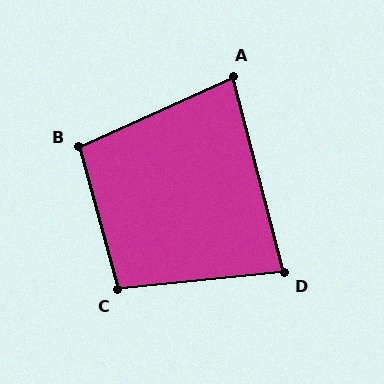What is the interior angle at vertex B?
Approximately 99 degrees (obtuse).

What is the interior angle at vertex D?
Approximately 81 degrees (acute).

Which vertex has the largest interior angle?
C, at approximately 99 degrees.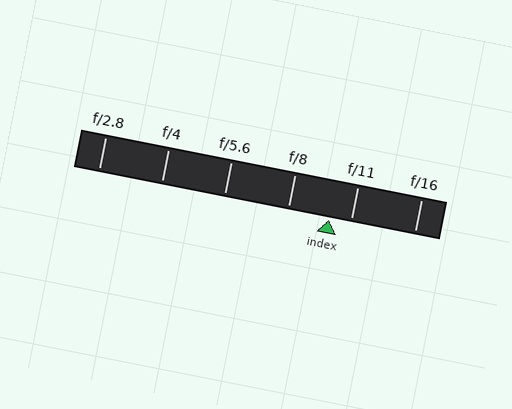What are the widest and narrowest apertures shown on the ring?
The widest aperture shown is f/2.8 and the narrowest is f/16.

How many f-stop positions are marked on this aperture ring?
There are 6 f-stop positions marked.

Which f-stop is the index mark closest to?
The index mark is closest to f/11.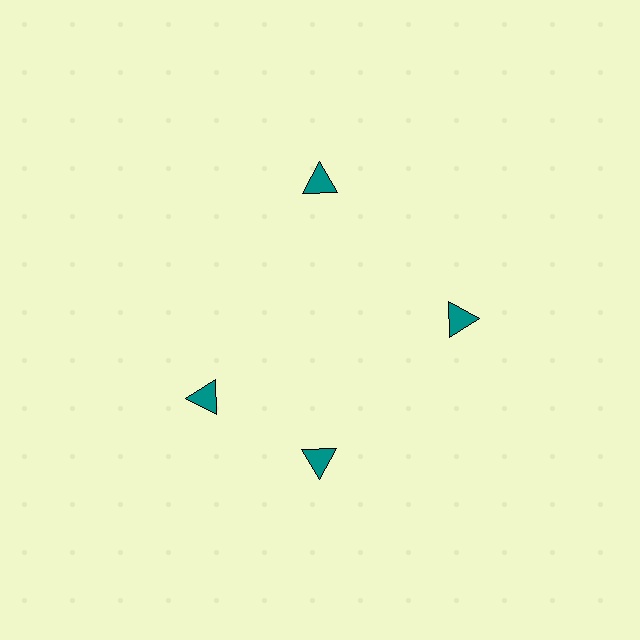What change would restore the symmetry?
The symmetry would be restored by rotating it back into even spacing with its neighbors so that all 4 triangles sit at equal angles and equal distance from the center.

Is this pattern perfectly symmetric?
No. The 4 teal triangles are arranged in a ring, but one element near the 9 o'clock position is rotated out of alignment along the ring, breaking the 4-fold rotational symmetry.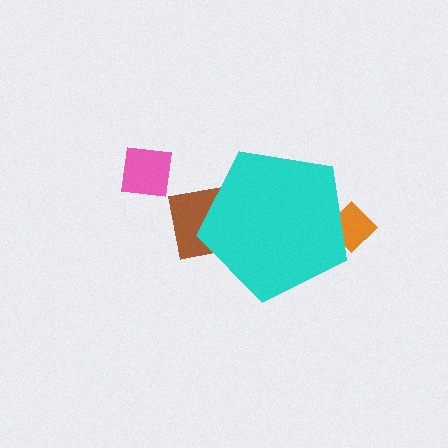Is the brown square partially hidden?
Yes, the brown square is partially hidden behind the cyan pentagon.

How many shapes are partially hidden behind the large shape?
2 shapes are partially hidden.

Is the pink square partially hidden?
No, the pink square is fully visible.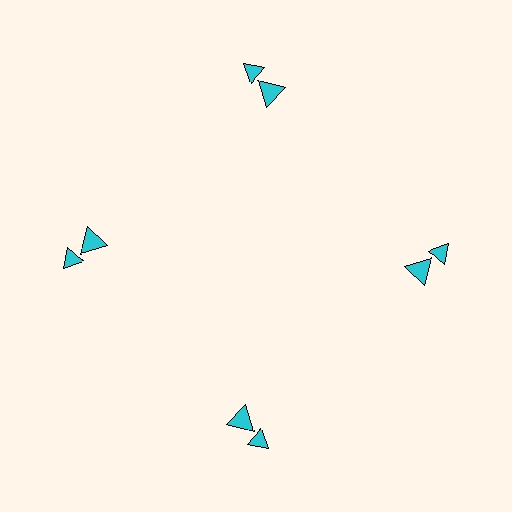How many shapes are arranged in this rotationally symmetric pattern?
There are 8 shapes, arranged in 4 groups of 2.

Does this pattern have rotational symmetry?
Yes, this pattern has 4-fold rotational symmetry. It looks the same after rotating 90 degrees around the center.